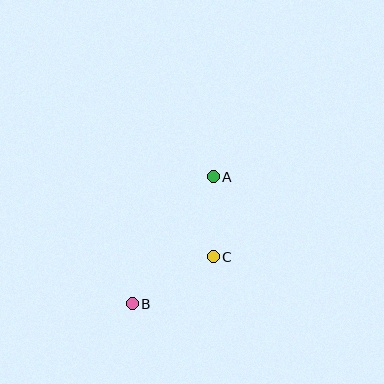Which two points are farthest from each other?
Points A and B are farthest from each other.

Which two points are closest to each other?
Points A and C are closest to each other.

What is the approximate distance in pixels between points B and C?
The distance between B and C is approximately 94 pixels.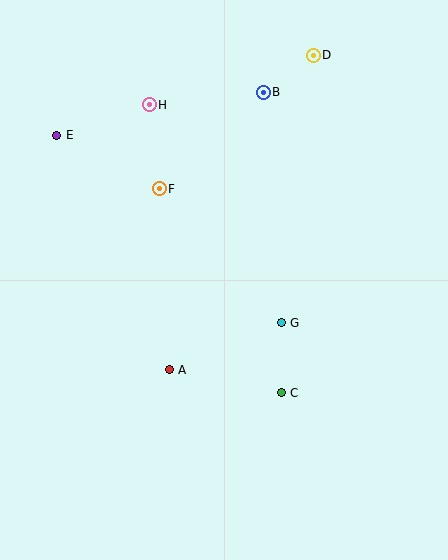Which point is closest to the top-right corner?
Point D is closest to the top-right corner.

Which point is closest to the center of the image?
Point G at (281, 323) is closest to the center.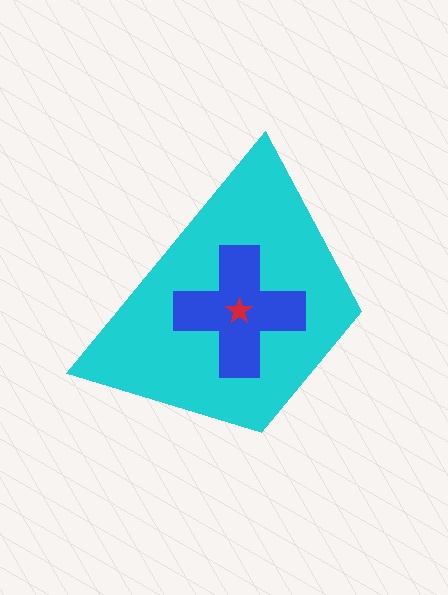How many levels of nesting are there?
3.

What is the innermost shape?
The red star.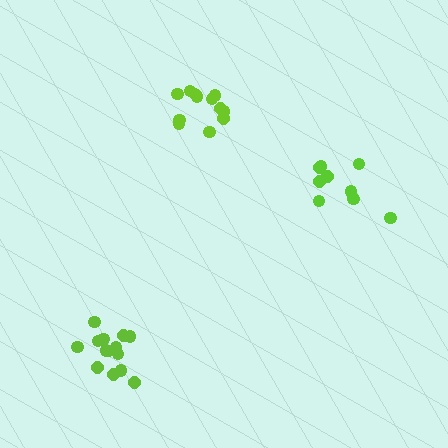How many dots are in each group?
Group 1: 12 dots, Group 2: 14 dots, Group 3: 9 dots (35 total).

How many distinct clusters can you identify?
There are 3 distinct clusters.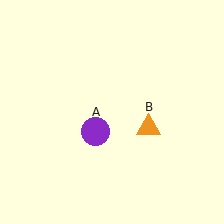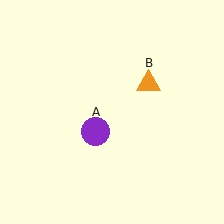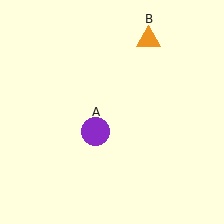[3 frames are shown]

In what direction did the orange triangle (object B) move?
The orange triangle (object B) moved up.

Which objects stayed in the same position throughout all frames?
Purple circle (object A) remained stationary.